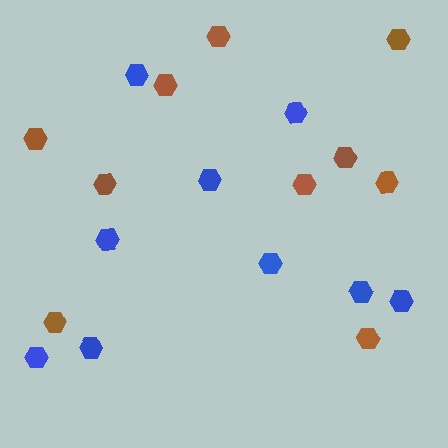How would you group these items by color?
There are 2 groups: one group of blue hexagons (9) and one group of brown hexagons (10).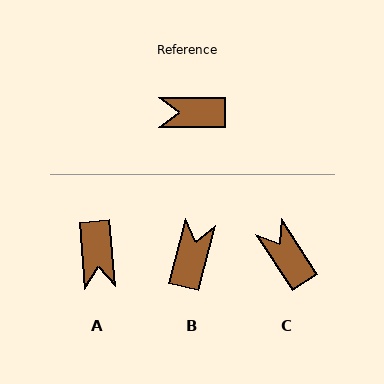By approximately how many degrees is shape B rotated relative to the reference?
Approximately 105 degrees clockwise.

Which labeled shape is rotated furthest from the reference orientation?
B, about 105 degrees away.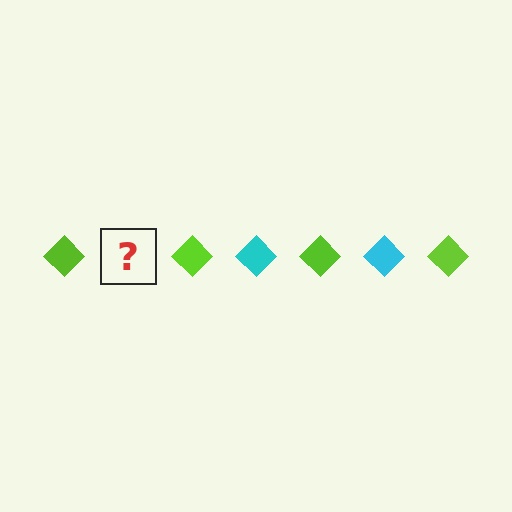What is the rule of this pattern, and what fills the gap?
The rule is that the pattern cycles through lime, cyan diamonds. The gap should be filled with a cyan diamond.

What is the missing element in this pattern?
The missing element is a cyan diamond.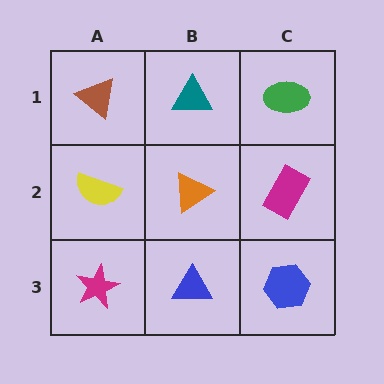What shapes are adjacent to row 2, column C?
A green ellipse (row 1, column C), a blue hexagon (row 3, column C), an orange triangle (row 2, column B).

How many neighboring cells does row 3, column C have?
2.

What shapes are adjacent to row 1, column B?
An orange triangle (row 2, column B), a brown triangle (row 1, column A), a green ellipse (row 1, column C).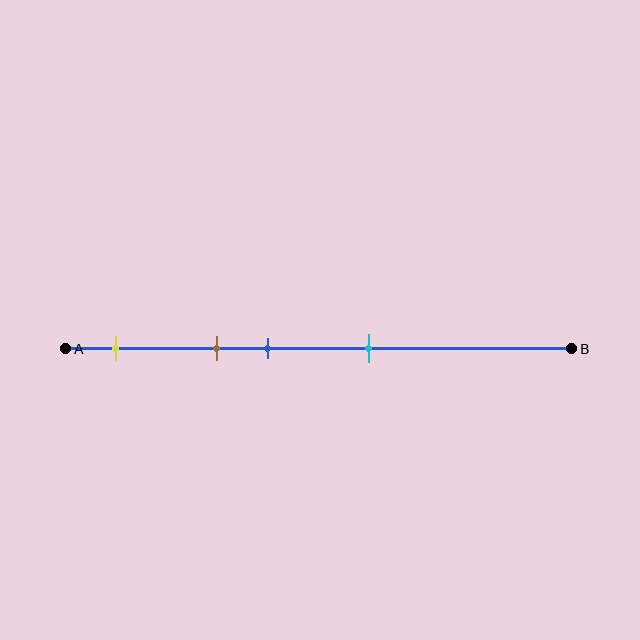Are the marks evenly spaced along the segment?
No, the marks are not evenly spaced.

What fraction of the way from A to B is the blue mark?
The blue mark is approximately 40% (0.4) of the way from A to B.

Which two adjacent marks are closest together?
The brown and blue marks are the closest adjacent pair.